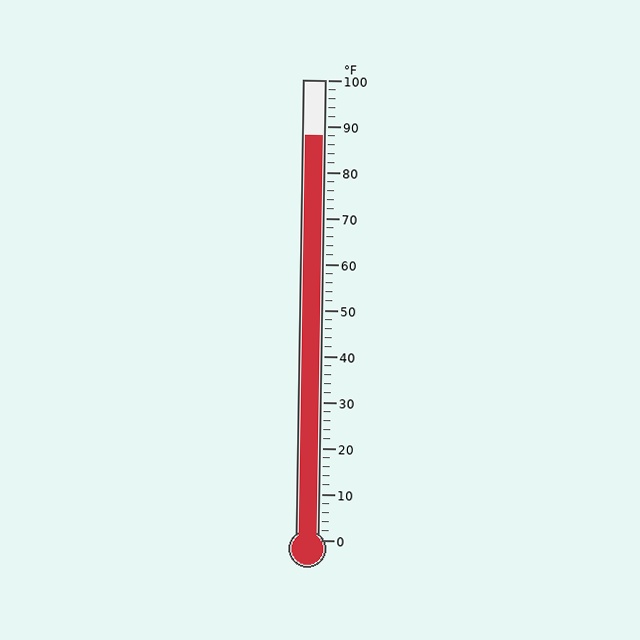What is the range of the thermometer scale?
The thermometer scale ranges from 0°F to 100°F.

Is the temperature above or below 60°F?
The temperature is above 60°F.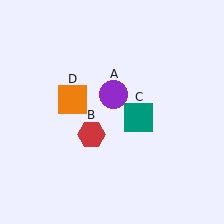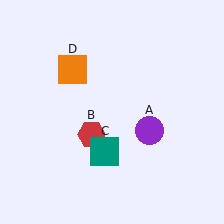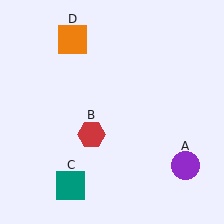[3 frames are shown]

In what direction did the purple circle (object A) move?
The purple circle (object A) moved down and to the right.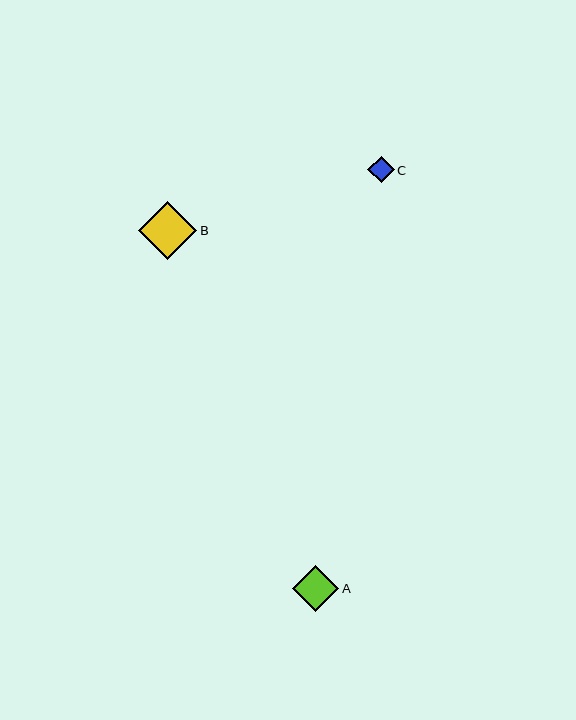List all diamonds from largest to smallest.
From largest to smallest: B, A, C.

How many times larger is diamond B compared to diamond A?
Diamond B is approximately 1.3 times the size of diamond A.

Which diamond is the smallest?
Diamond C is the smallest with a size of approximately 27 pixels.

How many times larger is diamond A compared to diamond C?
Diamond A is approximately 1.7 times the size of diamond C.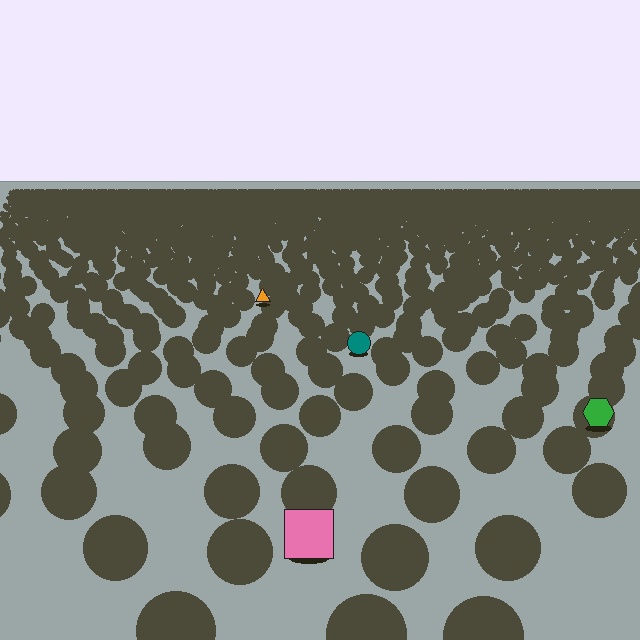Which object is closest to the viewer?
The pink square is closest. The texture marks near it are larger and more spread out.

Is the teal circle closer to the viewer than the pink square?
No. The pink square is closer — you can tell from the texture gradient: the ground texture is coarser near it.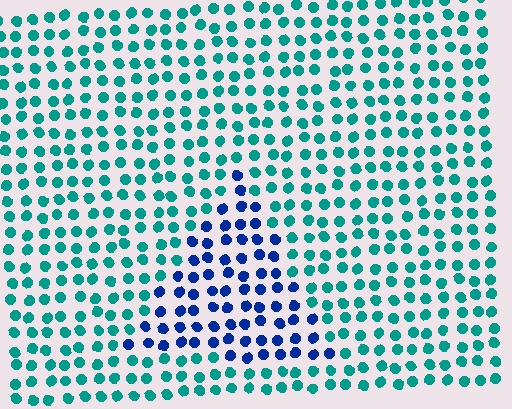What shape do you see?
I see a triangle.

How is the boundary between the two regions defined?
The boundary is defined purely by a slight shift in hue (about 50 degrees). Spacing, size, and orientation are identical on both sides.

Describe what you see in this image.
The image is filled with small teal elements in a uniform arrangement. A triangle-shaped region is visible where the elements are tinted to a slightly different hue, forming a subtle color boundary.